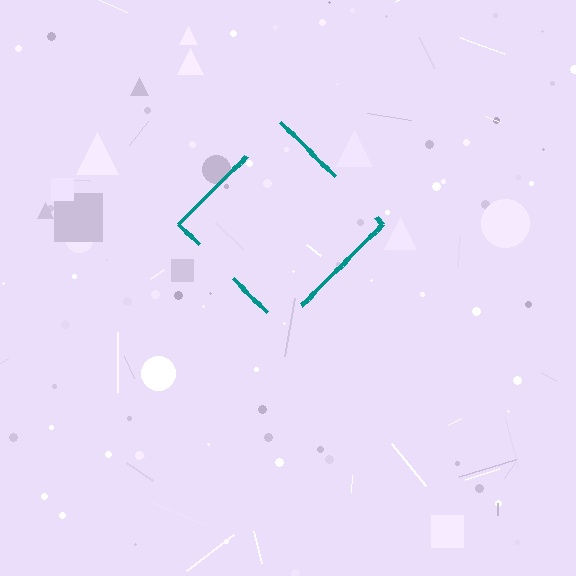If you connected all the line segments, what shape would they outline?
They would outline a diamond.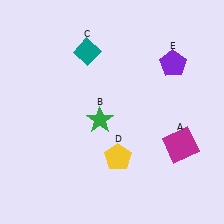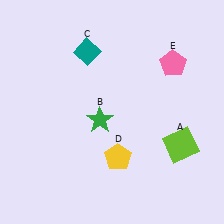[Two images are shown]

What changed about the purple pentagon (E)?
In Image 1, E is purple. In Image 2, it changed to pink.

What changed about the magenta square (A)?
In Image 1, A is magenta. In Image 2, it changed to lime.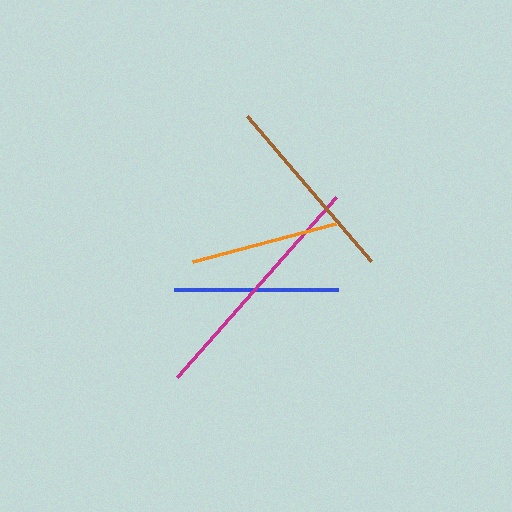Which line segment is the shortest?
The orange line is the shortest at approximately 148 pixels.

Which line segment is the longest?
The magenta line is the longest at approximately 240 pixels.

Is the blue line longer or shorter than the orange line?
The blue line is longer than the orange line.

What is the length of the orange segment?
The orange segment is approximately 148 pixels long.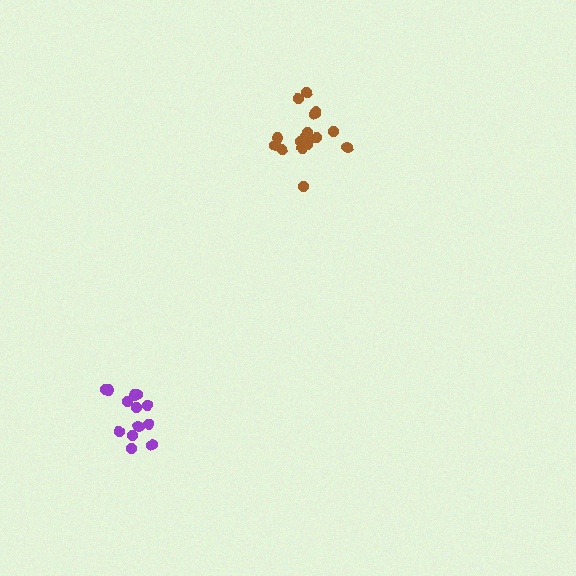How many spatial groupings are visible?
There are 2 spatial groupings.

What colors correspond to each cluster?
The clusters are colored: brown, purple.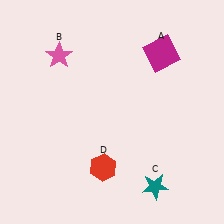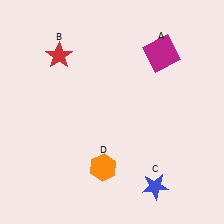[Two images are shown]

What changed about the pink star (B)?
In Image 1, B is pink. In Image 2, it changed to red.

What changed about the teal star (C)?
In Image 1, C is teal. In Image 2, it changed to blue.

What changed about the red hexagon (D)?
In Image 1, D is red. In Image 2, it changed to orange.